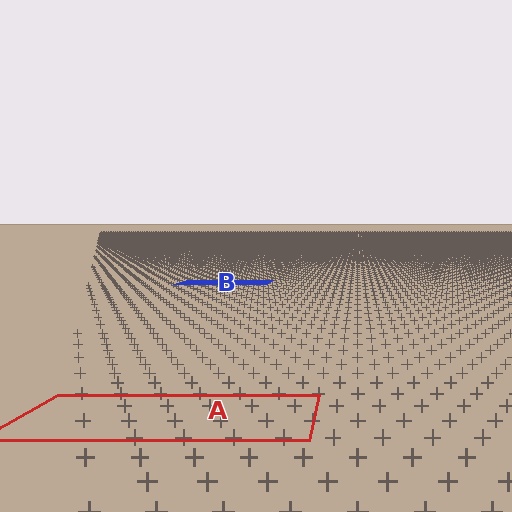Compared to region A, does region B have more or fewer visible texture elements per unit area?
Region B has more texture elements per unit area — they are packed more densely because it is farther away.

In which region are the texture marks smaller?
The texture marks are smaller in region B, because it is farther away.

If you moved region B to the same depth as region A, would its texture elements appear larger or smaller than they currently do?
They would appear larger. At a closer depth, the same texture elements are projected at a bigger on-screen size.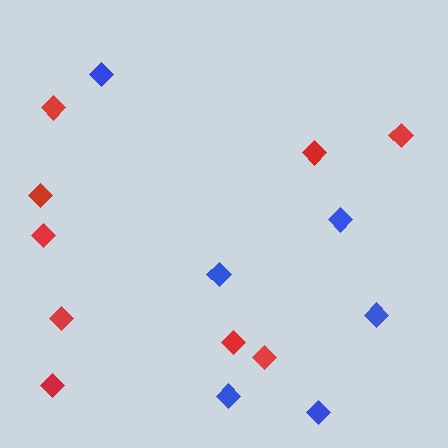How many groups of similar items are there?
There are 2 groups: one group of red diamonds (9) and one group of blue diamonds (6).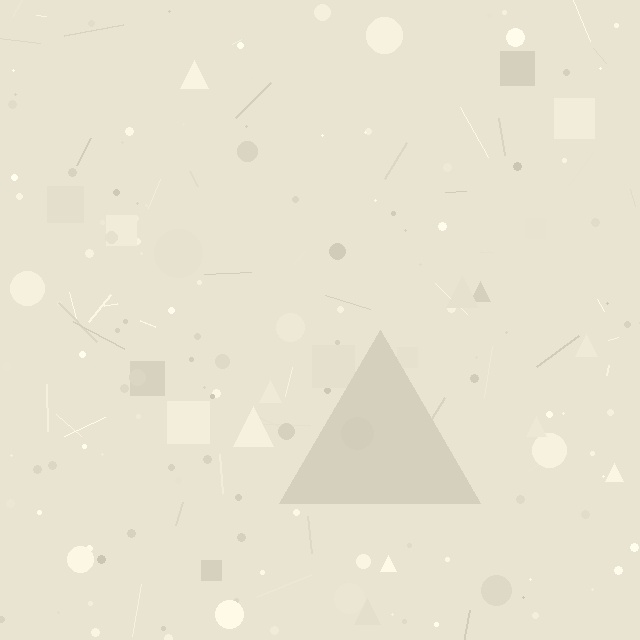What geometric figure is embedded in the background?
A triangle is embedded in the background.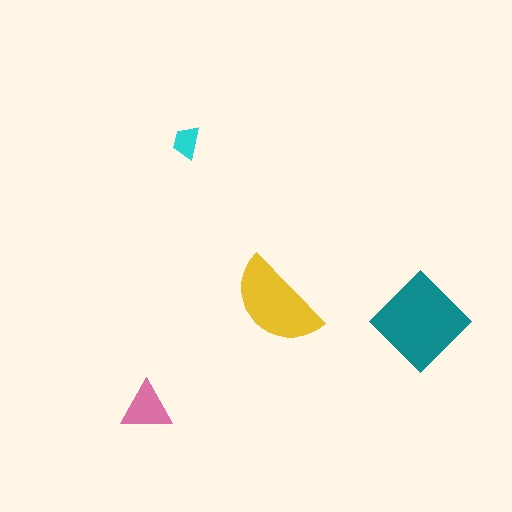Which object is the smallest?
The cyan trapezoid.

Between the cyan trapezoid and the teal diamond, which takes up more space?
The teal diamond.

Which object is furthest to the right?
The teal diamond is rightmost.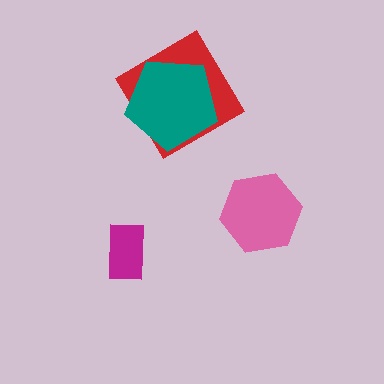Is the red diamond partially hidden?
Yes, it is partially covered by another shape.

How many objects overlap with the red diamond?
1 object overlaps with the red diamond.